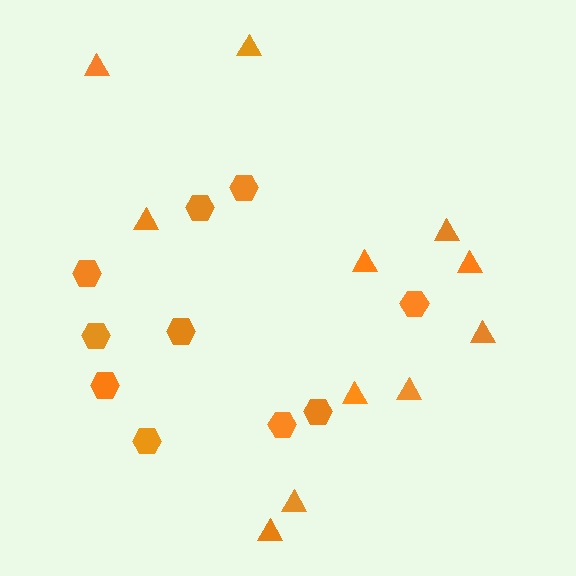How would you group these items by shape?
There are 2 groups: one group of triangles (11) and one group of hexagons (10).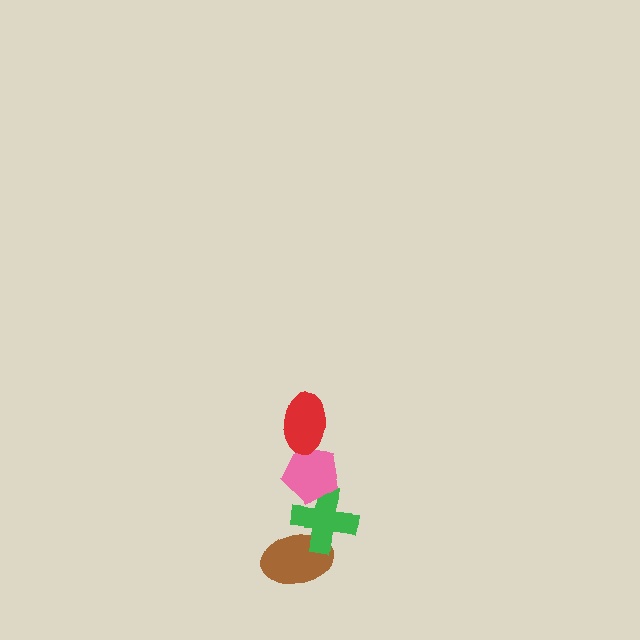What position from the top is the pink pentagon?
The pink pentagon is 2nd from the top.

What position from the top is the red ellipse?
The red ellipse is 1st from the top.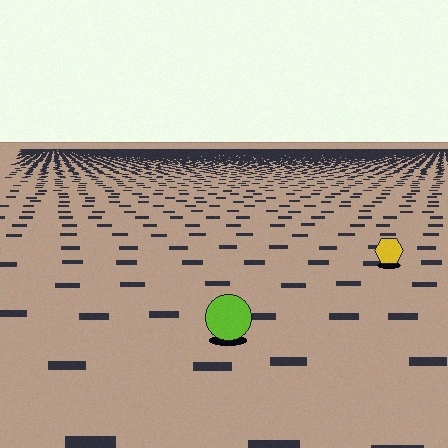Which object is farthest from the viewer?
The yellow hexagon is farthest from the viewer. It appears smaller and the ground texture around it is denser.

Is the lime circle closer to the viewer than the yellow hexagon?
Yes. The lime circle is closer — you can tell from the texture gradient: the ground texture is coarser near it.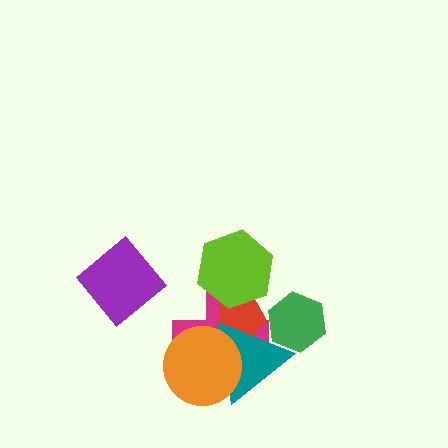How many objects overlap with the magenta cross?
4 objects overlap with the magenta cross.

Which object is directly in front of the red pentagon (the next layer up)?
The teal triangle is directly in front of the red pentagon.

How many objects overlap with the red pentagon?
3 objects overlap with the red pentagon.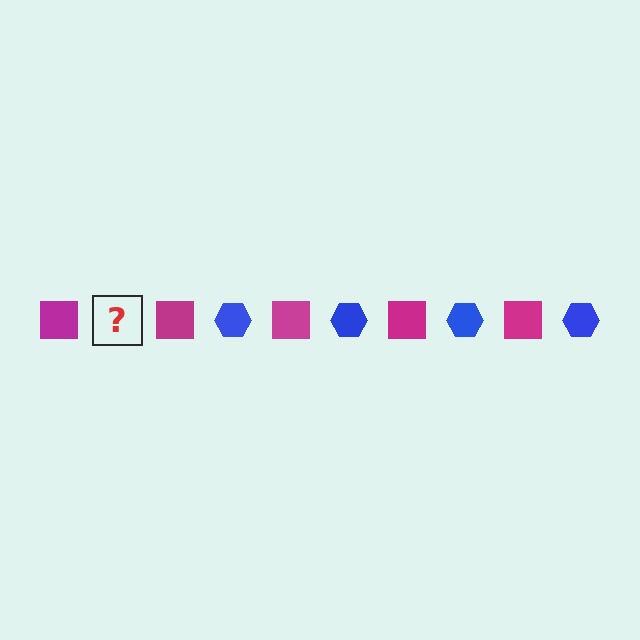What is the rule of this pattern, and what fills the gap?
The rule is that the pattern alternates between magenta square and blue hexagon. The gap should be filled with a blue hexagon.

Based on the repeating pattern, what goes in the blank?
The blank should be a blue hexagon.